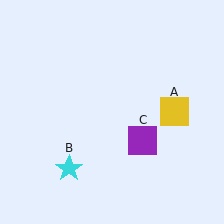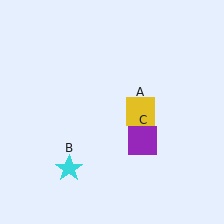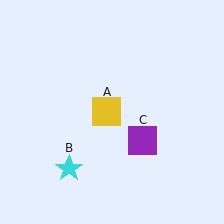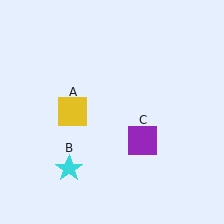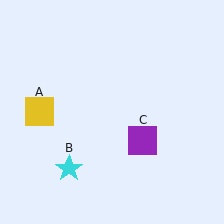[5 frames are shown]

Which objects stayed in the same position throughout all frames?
Cyan star (object B) and purple square (object C) remained stationary.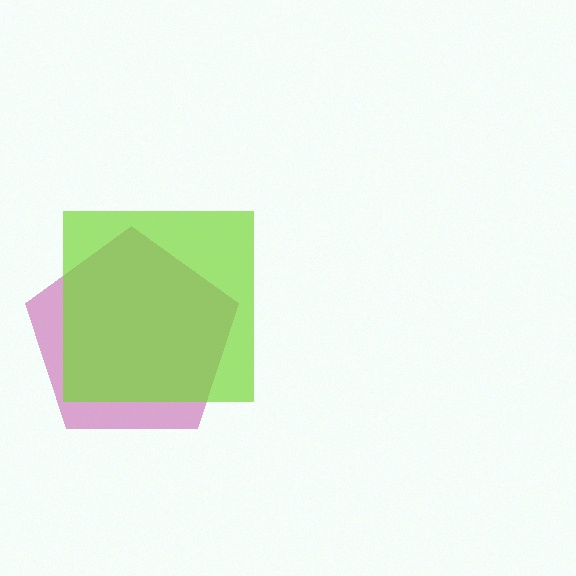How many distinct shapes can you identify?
There are 2 distinct shapes: a magenta pentagon, a lime square.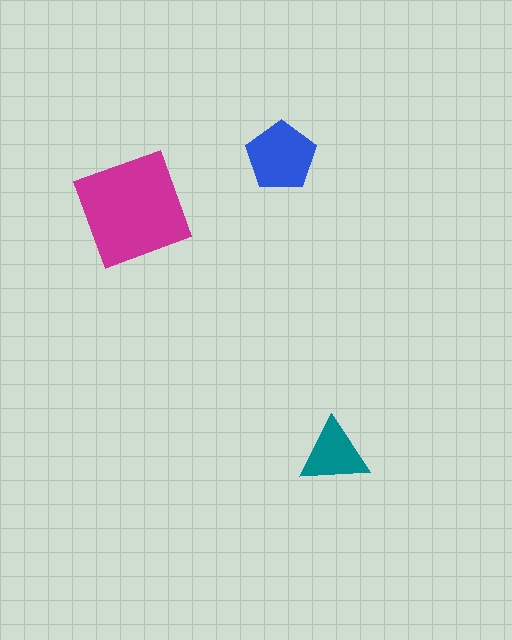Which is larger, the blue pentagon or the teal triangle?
The blue pentagon.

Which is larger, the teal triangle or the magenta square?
The magenta square.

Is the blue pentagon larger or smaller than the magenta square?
Smaller.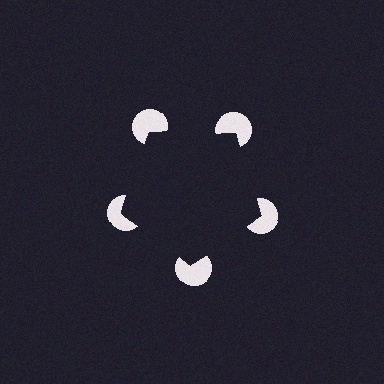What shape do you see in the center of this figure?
An illusory pentagon — its edges are inferred from the aligned wedge cuts in the pac-man discs, not physically drawn.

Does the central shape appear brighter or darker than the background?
It typically appears slightly darker than the background, even though no actual brightness change is drawn.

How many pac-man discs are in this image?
There are 5 — one at each vertex of the illusory pentagon.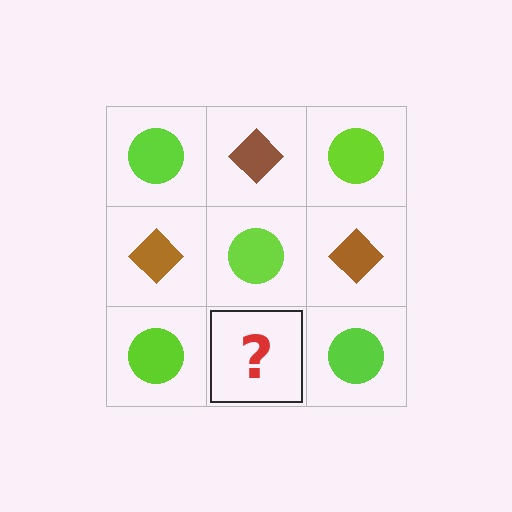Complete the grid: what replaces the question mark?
The question mark should be replaced with a brown diamond.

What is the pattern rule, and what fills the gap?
The rule is that it alternates lime circle and brown diamond in a checkerboard pattern. The gap should be filled with a brown diamond.